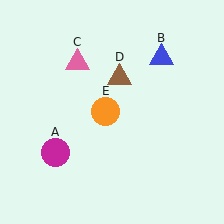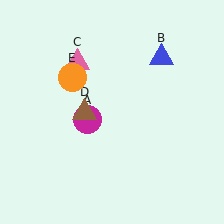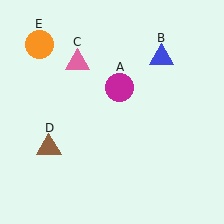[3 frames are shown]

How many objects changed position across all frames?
3 objects changed position: magenta circle (object A), brown triangle (object D), orange circle (object E).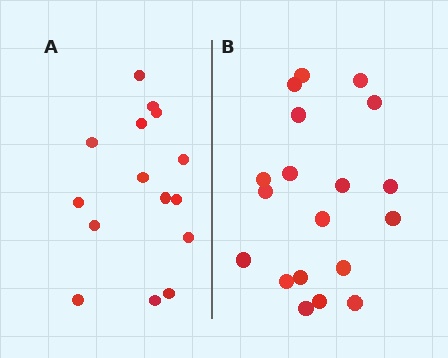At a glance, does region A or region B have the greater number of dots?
Region B (the right region) has more dots.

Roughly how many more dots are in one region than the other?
Region B has about 4 more dots than region A.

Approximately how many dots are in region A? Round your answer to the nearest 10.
About 20 dots. (The exact count is 15, which rounds to 20.)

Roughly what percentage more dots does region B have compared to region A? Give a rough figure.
About 25% more.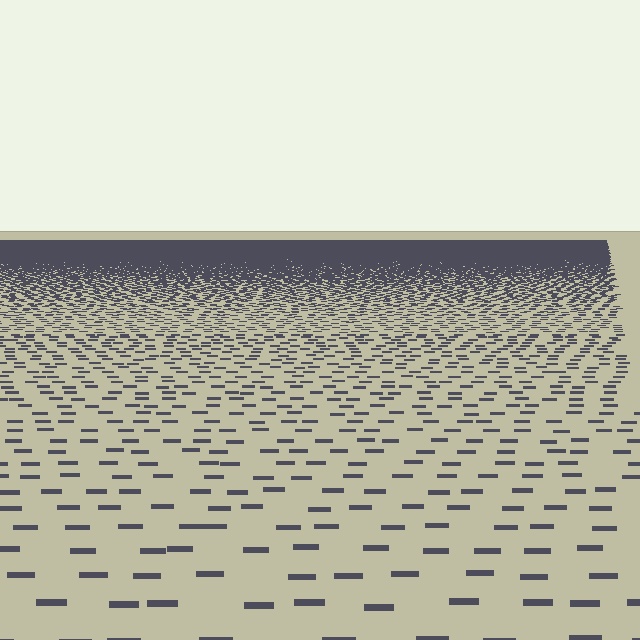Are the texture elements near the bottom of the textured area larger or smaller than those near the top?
Larger. Near the bottom, elements are closer to the viewer and appear at a bigger on-screen size.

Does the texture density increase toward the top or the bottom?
Density increases toward the top.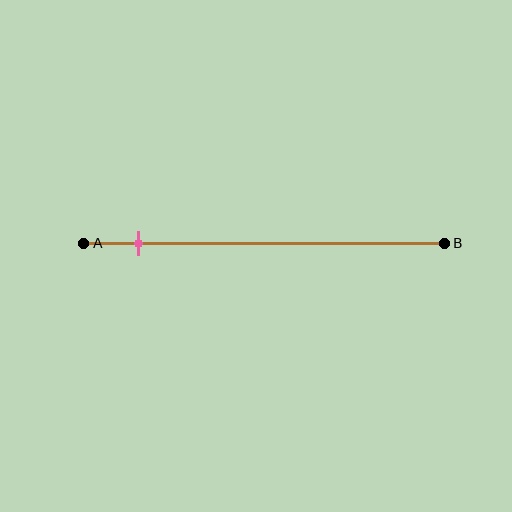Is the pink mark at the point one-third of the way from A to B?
No, the mark is at about 15% from A, not at the 33% one-third point.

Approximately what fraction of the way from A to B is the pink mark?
The pink mark is approximately 15% of the way from A to B.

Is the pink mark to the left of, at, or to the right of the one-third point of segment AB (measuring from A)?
The pink mark is to the left of the one-third point of segment AB.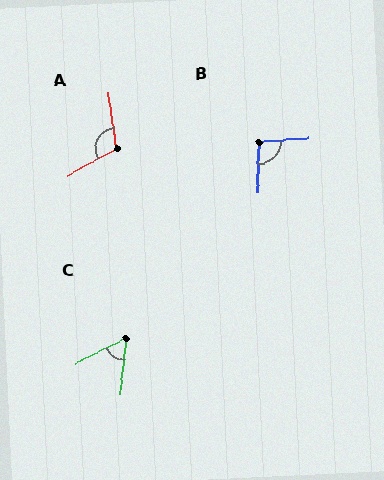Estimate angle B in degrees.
Approximately 97 degrees.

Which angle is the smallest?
C, at approximately 57 degrees.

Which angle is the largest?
A, at approximately 111 degrees.